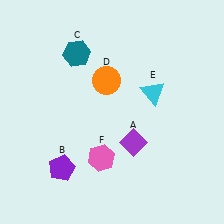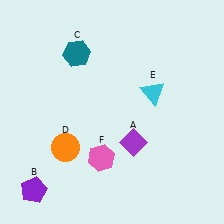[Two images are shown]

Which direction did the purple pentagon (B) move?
The purple pentagon (B) moved left.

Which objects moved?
The objects that moved are: the purple pentagon (B), the orange circle (D).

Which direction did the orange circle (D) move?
The orange circle (D) moved down.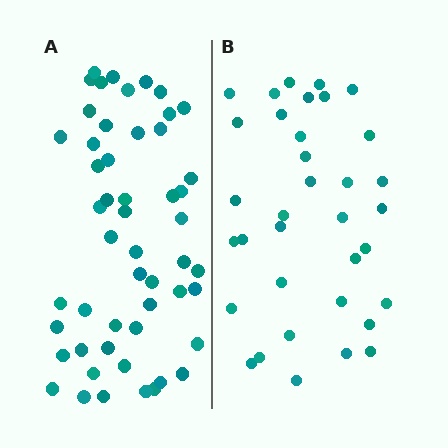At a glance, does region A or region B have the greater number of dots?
Region A (the left region) has more dots.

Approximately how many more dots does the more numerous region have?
Region A has approximately 15 more dots than region B.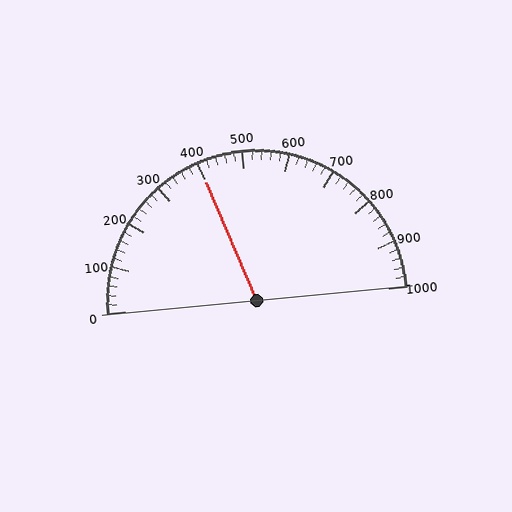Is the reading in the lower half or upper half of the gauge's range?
The reading is in the lower half of the range (0 to 1000).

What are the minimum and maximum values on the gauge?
The gauge ranges from 0 to 1000.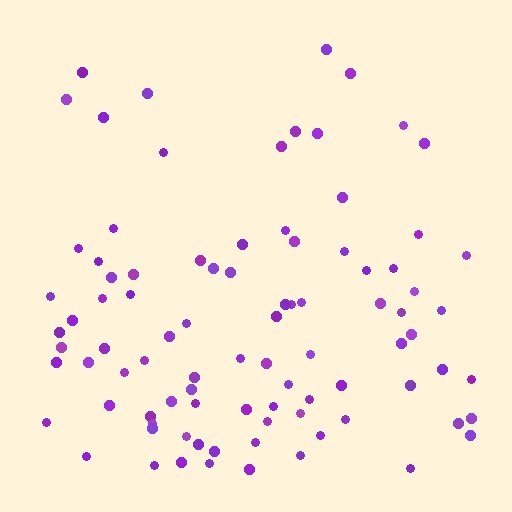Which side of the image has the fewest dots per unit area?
The top.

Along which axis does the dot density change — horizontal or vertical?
Vertical.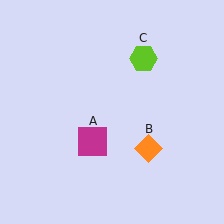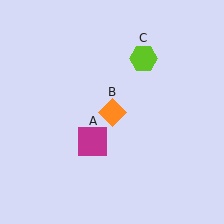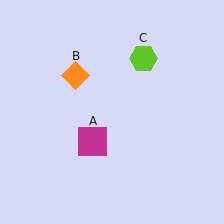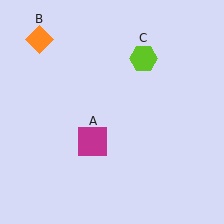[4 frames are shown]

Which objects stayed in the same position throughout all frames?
Magenta square (object A) and lime hexagon (object C) remained stationary.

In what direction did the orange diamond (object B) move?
The orange diamond (object B) moved up and to the left.